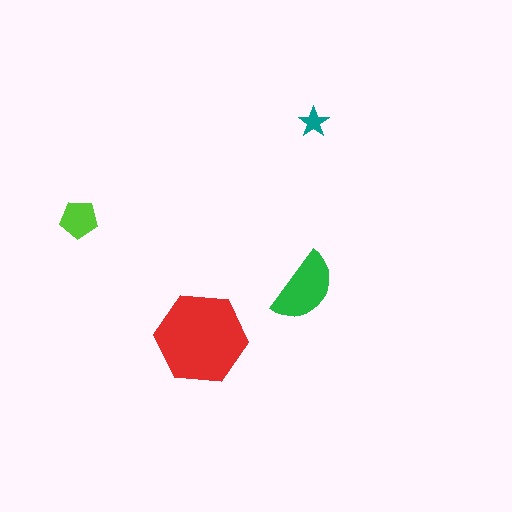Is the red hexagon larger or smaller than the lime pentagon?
Larger.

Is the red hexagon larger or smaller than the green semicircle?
Larger.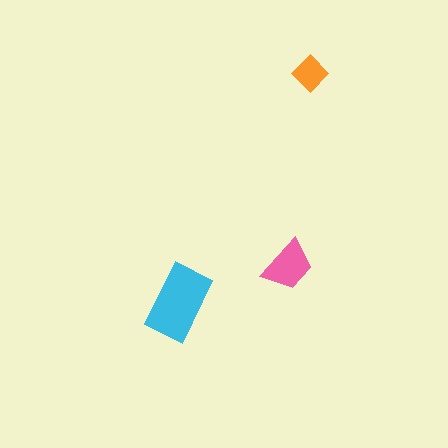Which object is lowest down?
The cyan rectangle is bottommost.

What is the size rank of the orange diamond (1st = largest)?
3rd.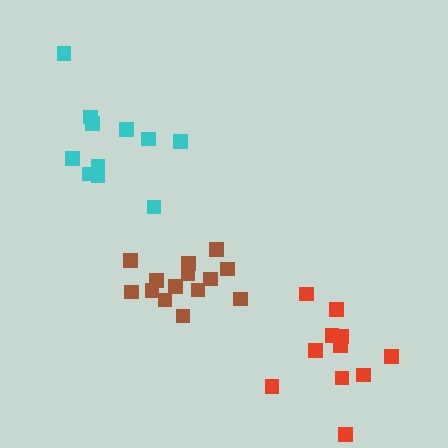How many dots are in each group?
Group 1: 14 dots, Group 2: 11 dots, Group 3: 11 dots (36 total).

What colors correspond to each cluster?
The clusters are colored: brown, cyan, red.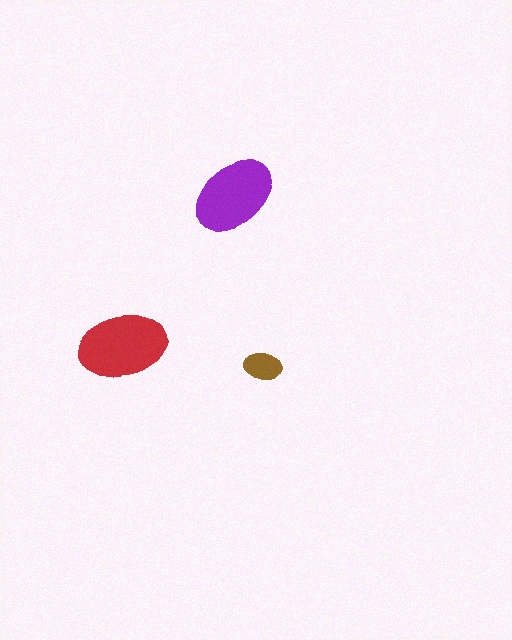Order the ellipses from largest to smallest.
the red one, the purple one, the brown one.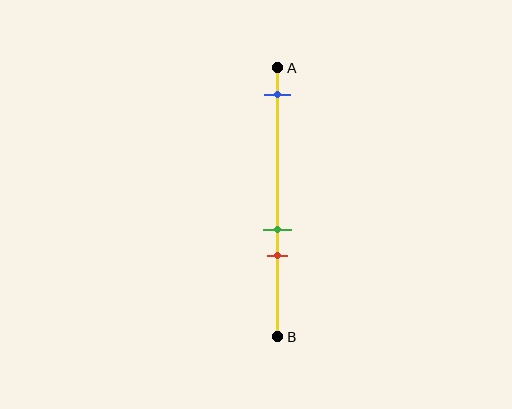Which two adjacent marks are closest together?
The green and red marks are the closest adjacent pair.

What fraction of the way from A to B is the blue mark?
The blue mark is approximately 10% (0.1) of the way from A to B.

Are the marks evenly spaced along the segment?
No, the marks are not evenly spaced.